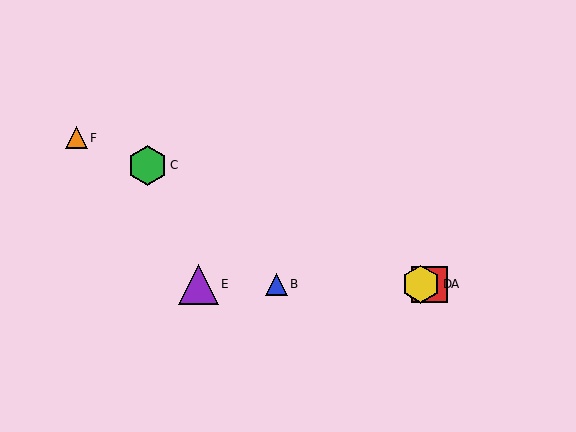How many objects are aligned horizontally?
4 objects (A, B, D, E) are aligned horizontally.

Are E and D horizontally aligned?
Yes, both are at y≈284.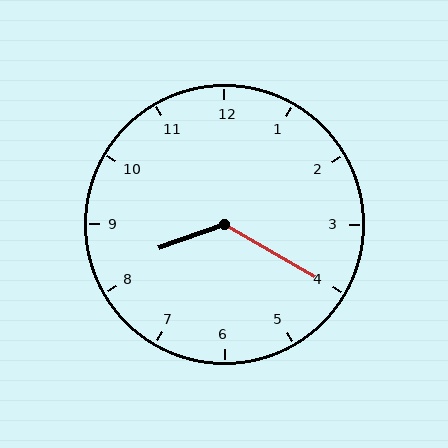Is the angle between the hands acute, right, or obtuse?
It is obtuse.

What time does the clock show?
8:20.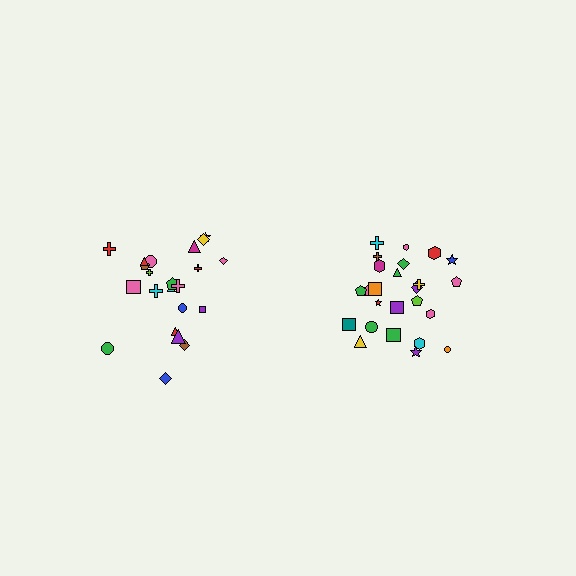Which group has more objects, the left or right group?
The right group.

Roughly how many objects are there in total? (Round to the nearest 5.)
Roughly 45 objects in total.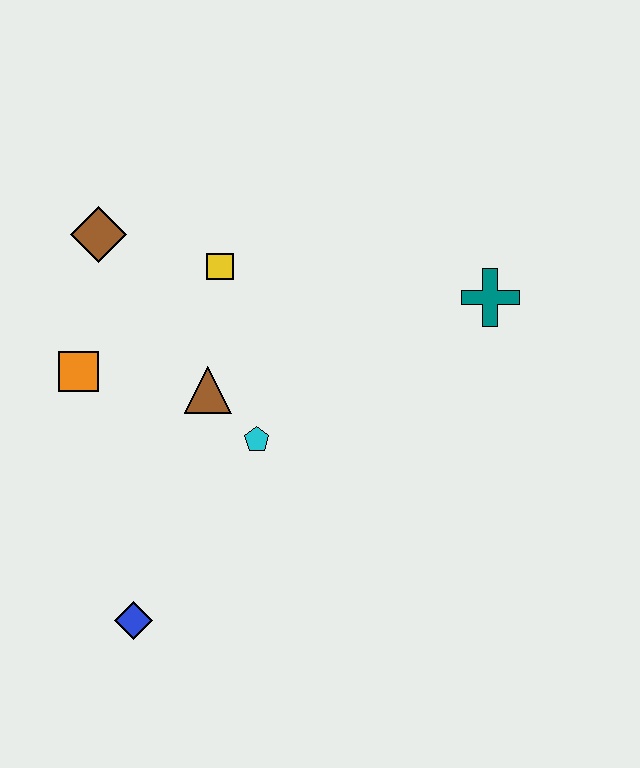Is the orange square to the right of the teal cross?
No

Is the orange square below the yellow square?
Yes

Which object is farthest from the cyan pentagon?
The teal cross is farthest from the cyan pentagon.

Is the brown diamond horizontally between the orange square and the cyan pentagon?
Yes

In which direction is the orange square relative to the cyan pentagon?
The orange square is to the left of the cyan pentagon.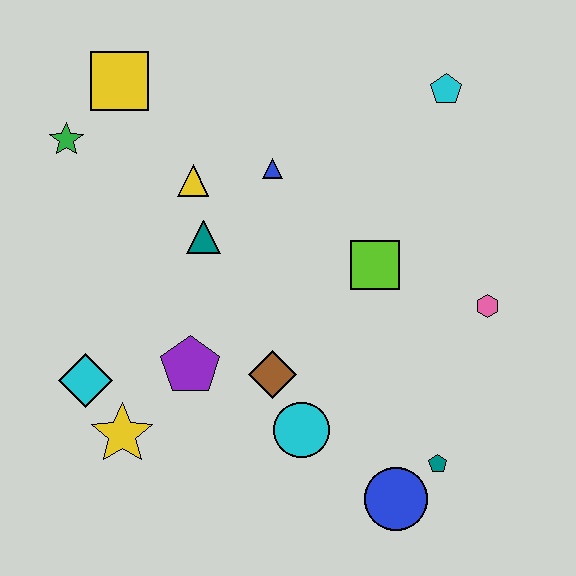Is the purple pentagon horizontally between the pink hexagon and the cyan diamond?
Yes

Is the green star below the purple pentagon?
No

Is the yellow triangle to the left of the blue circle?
Yes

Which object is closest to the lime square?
The pink hexagon is closest to the lime square.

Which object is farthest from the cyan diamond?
The cyan pentagon is farthest from the cyan diamond.